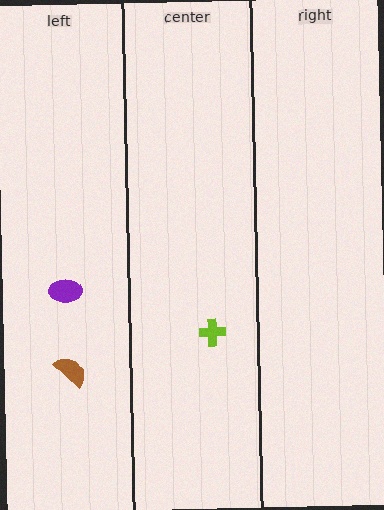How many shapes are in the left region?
2.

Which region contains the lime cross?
The center region.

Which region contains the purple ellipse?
The left region.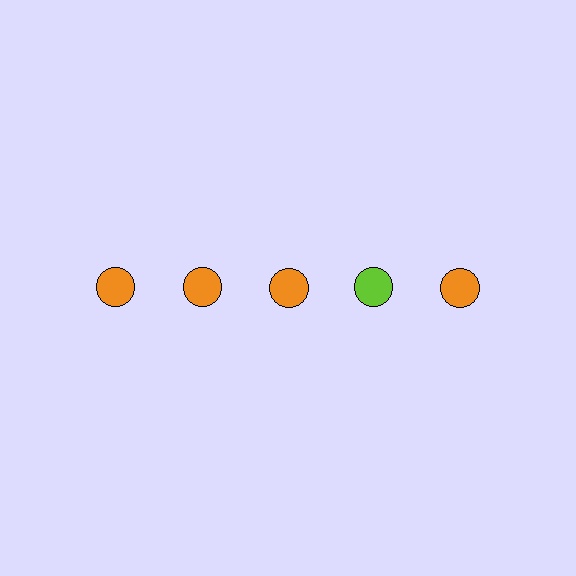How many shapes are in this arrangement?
There are 5 shapes arranged in a grid pattern.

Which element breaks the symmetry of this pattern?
The lime circle in the top row, second from right column breaks the symmetry. All other shapes are orange circles.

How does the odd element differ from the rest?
It has a different color: lime instead of orange.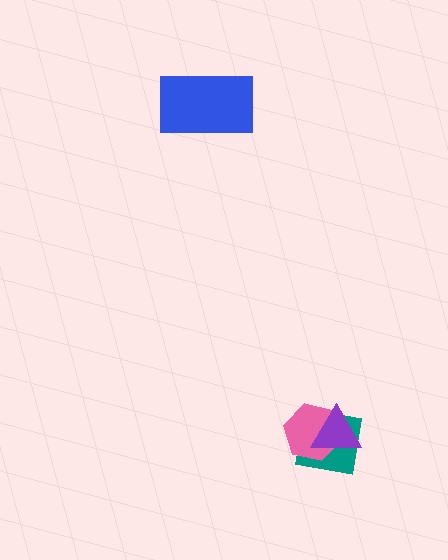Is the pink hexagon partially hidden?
Yes, it is partially covered by another shape.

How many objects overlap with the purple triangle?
2 objects overlap with the purple triangle.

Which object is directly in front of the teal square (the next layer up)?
The pink hexagon is directly in front of the teal square.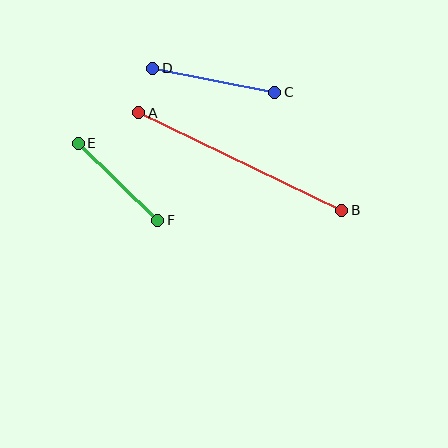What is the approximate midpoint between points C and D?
The midpoint is at approximately (214, 80) pixels.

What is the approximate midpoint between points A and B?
The midpoint is at approximately (240, 162) pixels.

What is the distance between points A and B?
The distance is approximately 225 pixels.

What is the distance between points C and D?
The distance is approximately 124 pixels.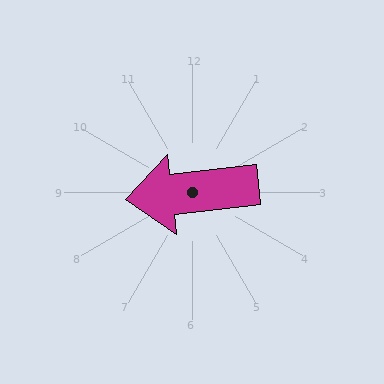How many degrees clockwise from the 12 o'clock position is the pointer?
Approximately 264 degrees.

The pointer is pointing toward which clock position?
Roughly 9 o'clock.